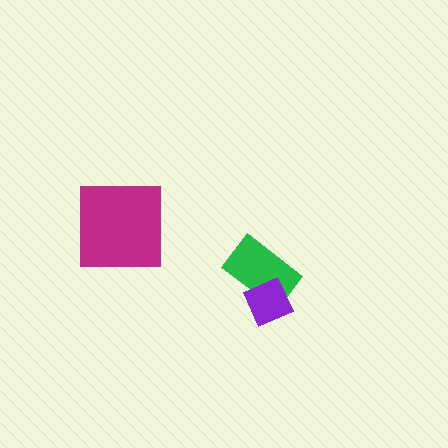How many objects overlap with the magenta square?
0 objects overlap with the magenta square.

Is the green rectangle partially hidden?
Yes, it is partially covered by another shape.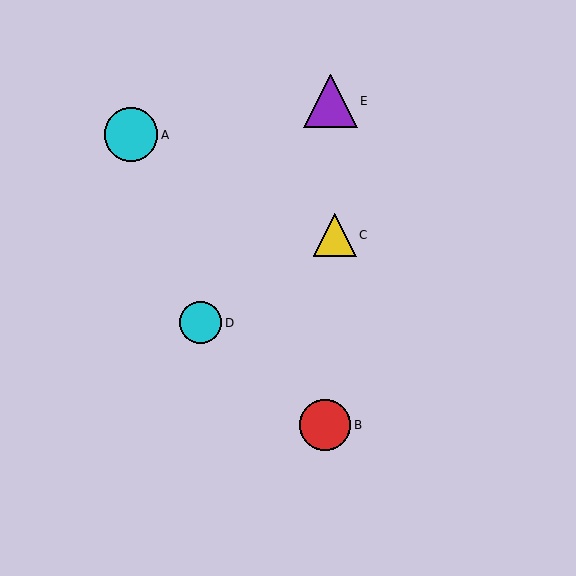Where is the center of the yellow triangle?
The center of the yellow triangle is at (335, 235).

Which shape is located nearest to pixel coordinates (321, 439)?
The red circle (labeled B) at (325, 425) is nearest to that location.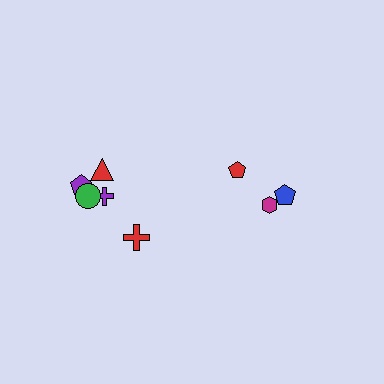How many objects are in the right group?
There are 3 objects.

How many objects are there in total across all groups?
There are 8 objects.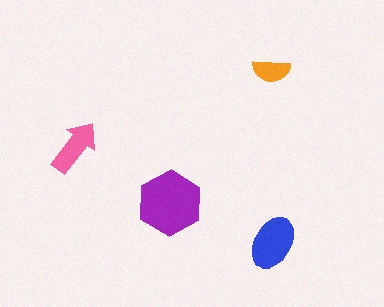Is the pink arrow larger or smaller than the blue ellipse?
Smaller.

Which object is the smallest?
The orange semicircle.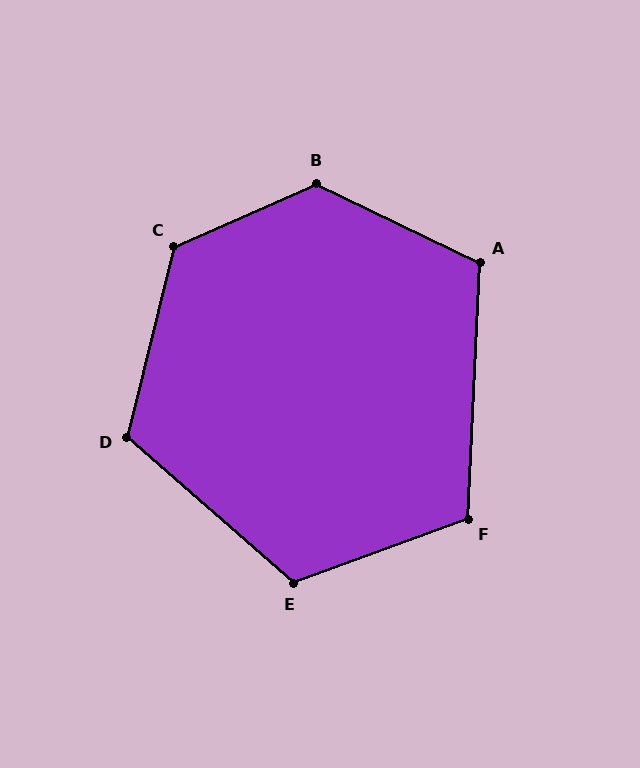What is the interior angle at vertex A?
Approximately 113 degrees (obtuse).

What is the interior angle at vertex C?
Approximately 128 degrees (obtuse).